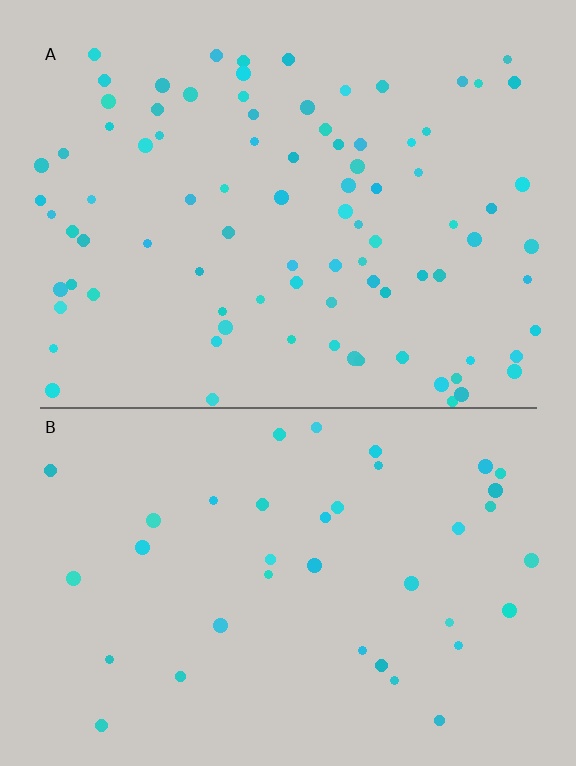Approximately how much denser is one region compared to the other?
Approximately 2.3× — region A over region B.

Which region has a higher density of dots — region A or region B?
A (the top).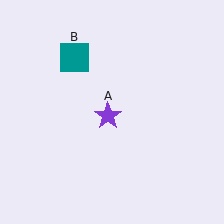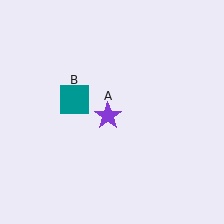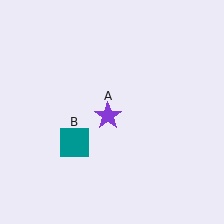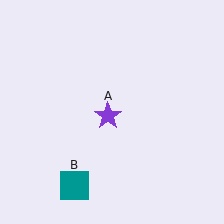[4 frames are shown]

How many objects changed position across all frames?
1 object changed position: teal square (object B).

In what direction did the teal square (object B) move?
The teal square (object B) moved down.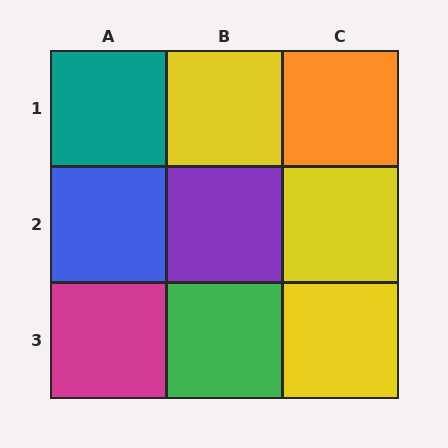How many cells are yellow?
3 cells are yellow.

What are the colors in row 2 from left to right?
Blue, purple, yellow.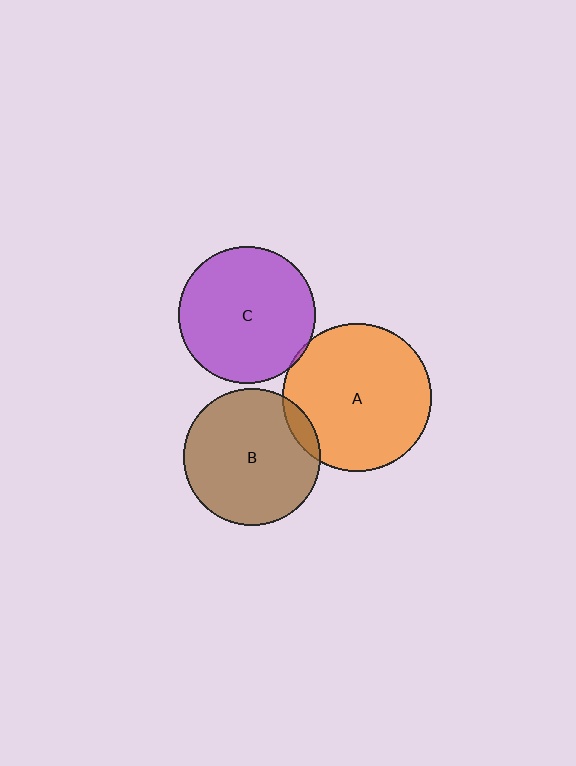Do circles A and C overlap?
Yes.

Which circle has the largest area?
Circle A (orange).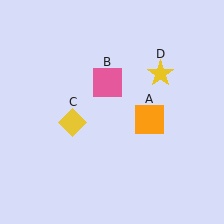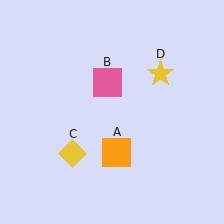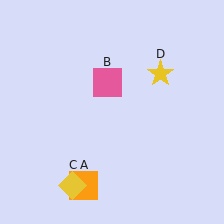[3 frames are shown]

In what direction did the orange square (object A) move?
The orange square (object A) moved down and to the left.